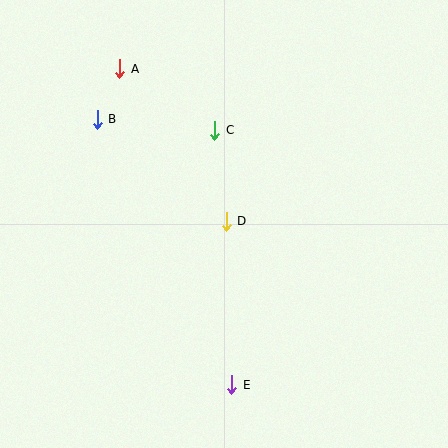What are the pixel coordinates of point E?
Point E is at (232, 385).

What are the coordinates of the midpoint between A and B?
The midpoint between A and B is at (108, 94).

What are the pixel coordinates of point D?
Point D is at (226, 221).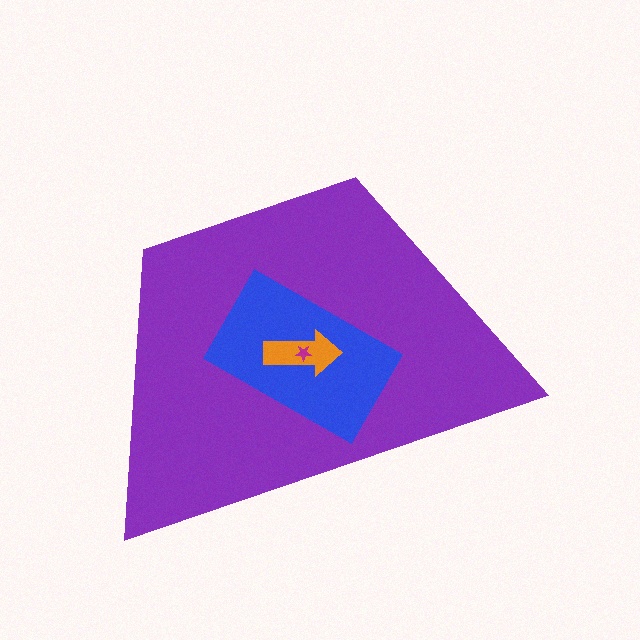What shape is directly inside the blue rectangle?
The orange arrow.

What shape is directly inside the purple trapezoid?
The blue rectangle.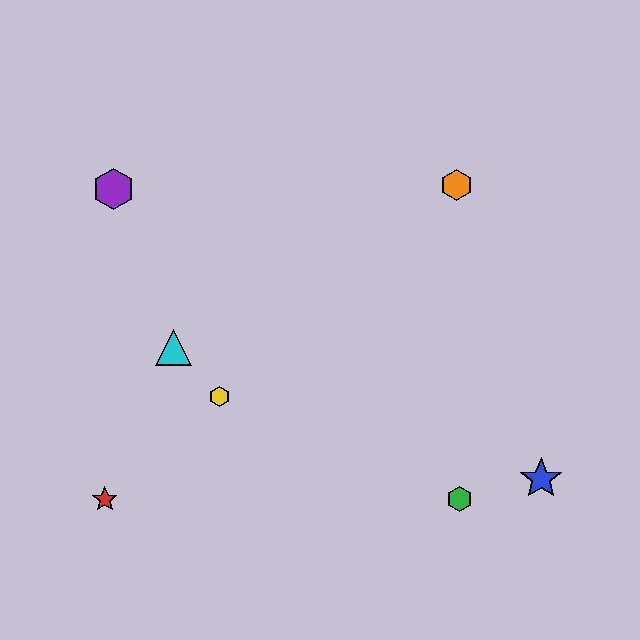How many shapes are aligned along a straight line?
3 shapes (the red star, the yellow hexagon, the orange hexagon) are aligned along a straight line.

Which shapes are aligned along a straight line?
The red star, the yellow hexagon, the orange hexagon are aligned along a straight line.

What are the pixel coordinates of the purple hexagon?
The purple hexagon is at (113, 189).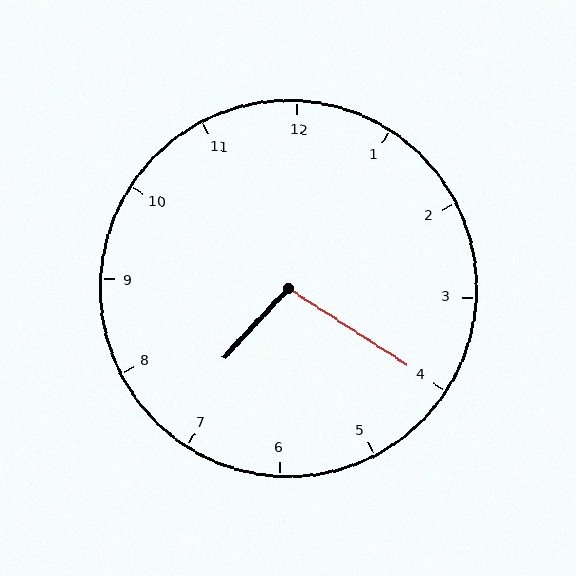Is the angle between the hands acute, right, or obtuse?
It is obtuse.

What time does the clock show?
7:20.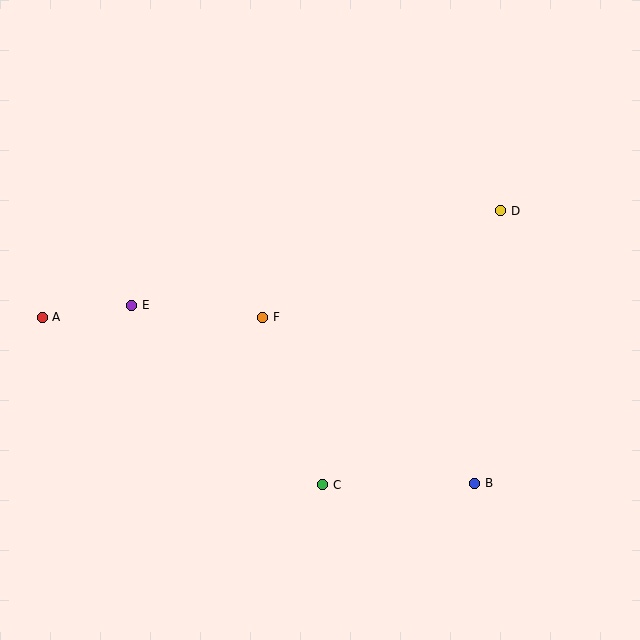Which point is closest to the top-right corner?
Point D is closest to the top-right corner.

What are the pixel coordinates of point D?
Point D is at (501, 211).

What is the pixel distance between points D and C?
The distance between D and C is 327 pixels.